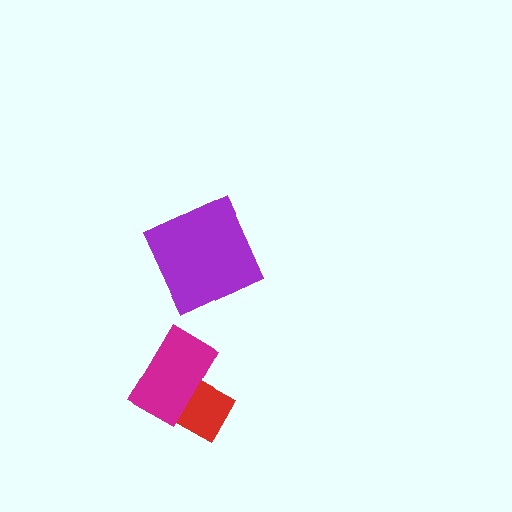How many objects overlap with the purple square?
0 objects overlap with the purple square.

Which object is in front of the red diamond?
The magenta rectangle is in front of the red diamond.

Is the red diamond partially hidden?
Yes, it is partially covered by another shape.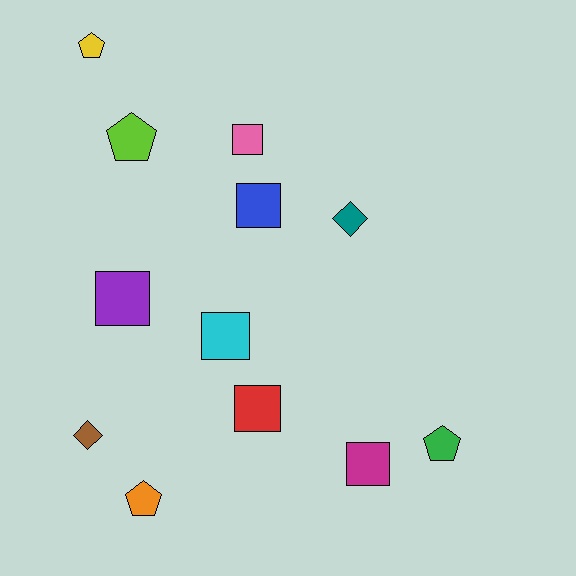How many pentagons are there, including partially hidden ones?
There are 4 pentagons.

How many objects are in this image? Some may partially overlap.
There are 12 objects.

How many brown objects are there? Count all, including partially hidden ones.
There is 1 brown object.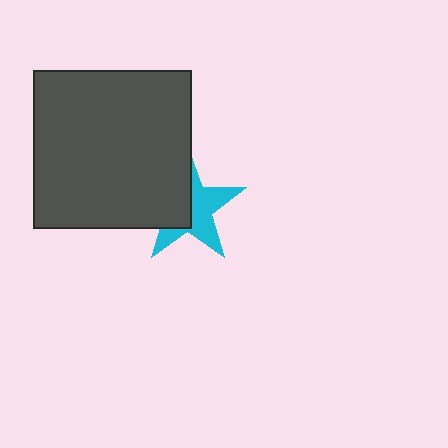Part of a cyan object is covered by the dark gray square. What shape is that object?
It is a star.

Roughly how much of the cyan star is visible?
About half of it is visible (roughly 54%).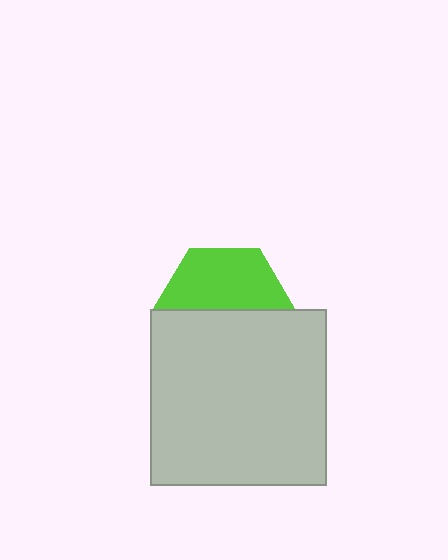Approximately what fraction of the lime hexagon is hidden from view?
Roughly 49% of the lime hexagon is hidden behind the light gray square.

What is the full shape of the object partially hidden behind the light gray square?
The partially hidden object is a lime hexagon.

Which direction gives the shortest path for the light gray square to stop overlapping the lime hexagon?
Moving down gives the shortest separation.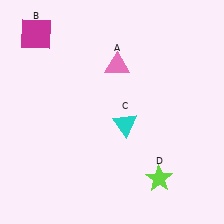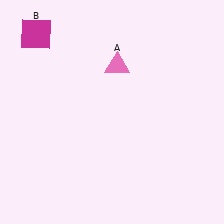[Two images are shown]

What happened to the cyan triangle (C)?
The cyan triangle (C) was removed in Image 2. It was in the bottom-right area of Image 1.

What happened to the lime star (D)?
The lime star (D) was removed in Image 2. It was in the bottom-right area of Image 1.